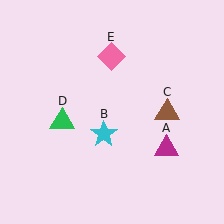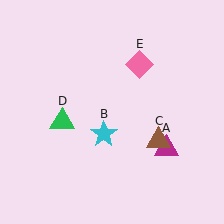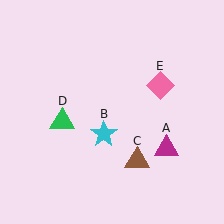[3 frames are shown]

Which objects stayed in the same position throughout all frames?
Magenta triangle (object A) and cyan star (object B) and green triangle (object D) remained stationary.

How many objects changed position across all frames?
2 objects changed position: brown triangle (object C), pink diamond (object E).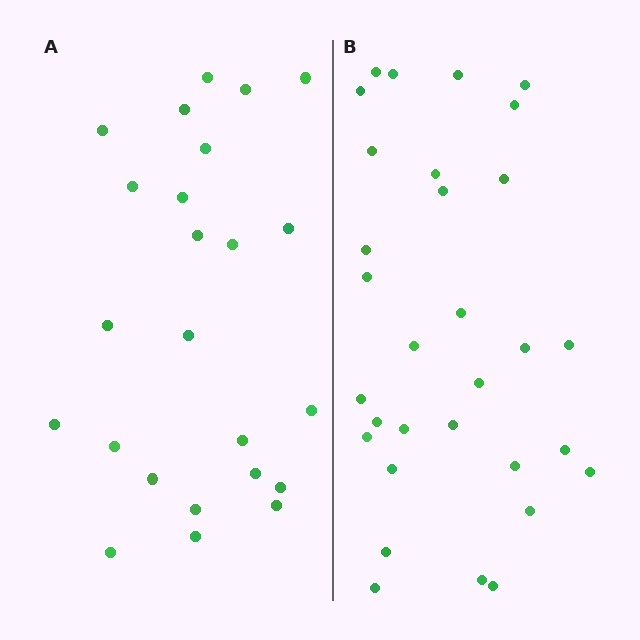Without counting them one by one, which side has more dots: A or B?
Region B (the right region) has more dots.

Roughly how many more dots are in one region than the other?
Region B has roughly 8 or so more dots than region A.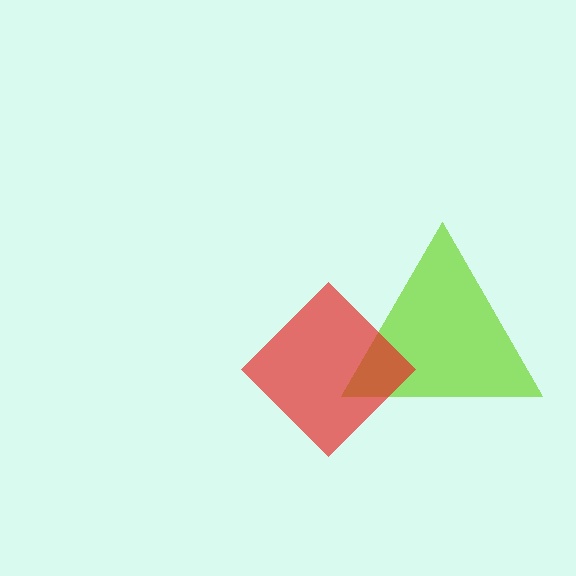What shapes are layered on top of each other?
The layered shapes are: a lime triangle, a red diamond.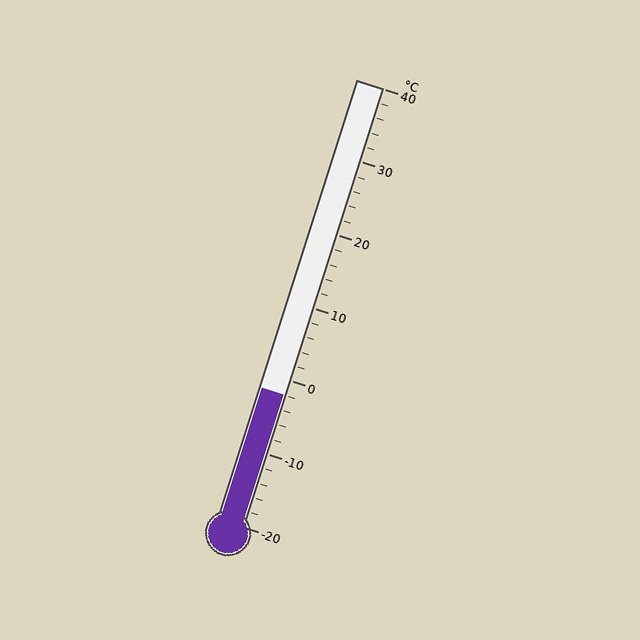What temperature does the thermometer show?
The thermometer shows approximately -2°C.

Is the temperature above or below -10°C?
The temperature is above -10°C.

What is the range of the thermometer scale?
The thermometer scale ranges from -20°C to 40°C.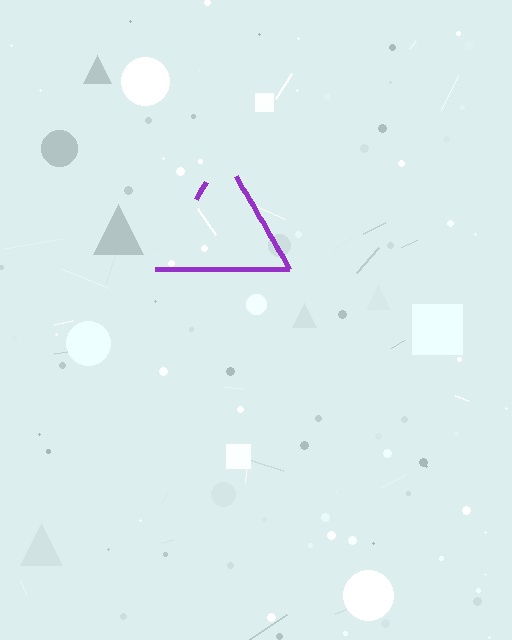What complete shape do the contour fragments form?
The contour fragments form a triangle.